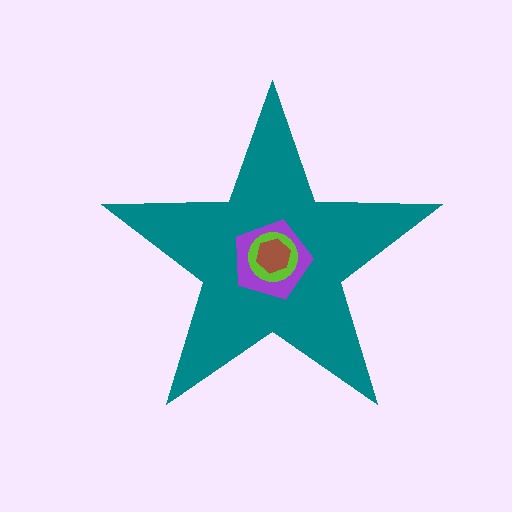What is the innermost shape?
The brown hexagon.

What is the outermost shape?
The teal star.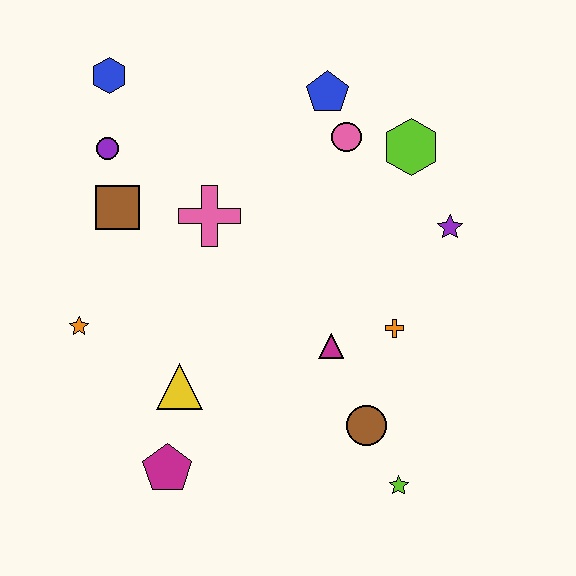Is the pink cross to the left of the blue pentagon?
Yes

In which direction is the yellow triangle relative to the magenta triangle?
The yellow triangle is to the left of the magenta triangle.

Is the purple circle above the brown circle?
Yes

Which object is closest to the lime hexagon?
The pink circle is closest to the lime hexagon.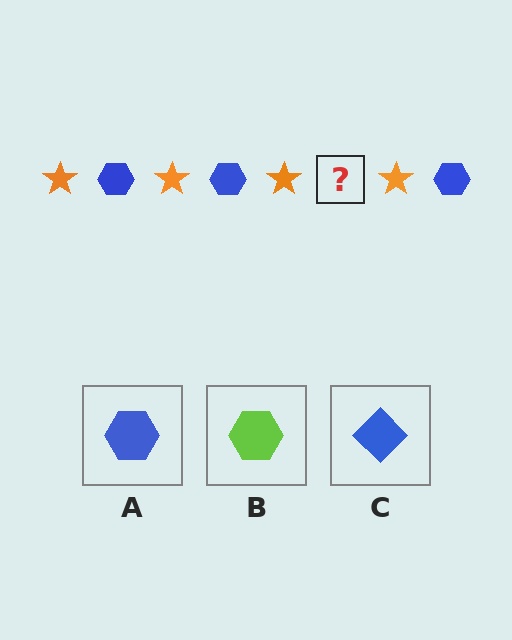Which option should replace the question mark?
Option A.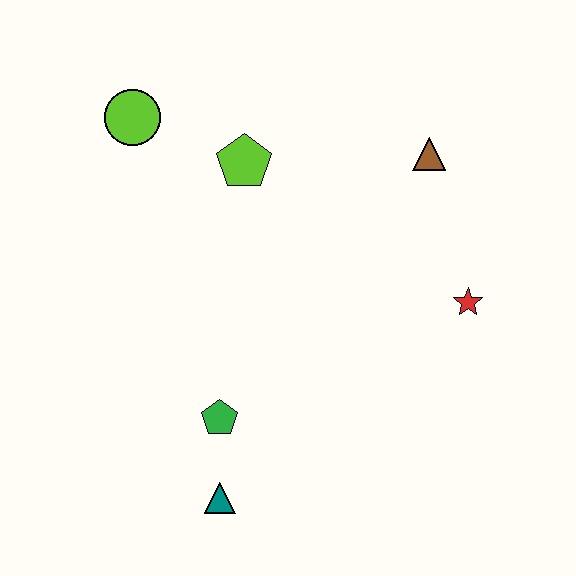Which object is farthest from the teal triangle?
The brown triangle is farthest from the teal triangle.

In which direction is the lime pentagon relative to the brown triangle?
The lime pentagon is to the left of the brown triangle.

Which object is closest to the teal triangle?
The green pentagon is closest to the teal triangle.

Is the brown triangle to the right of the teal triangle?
Yes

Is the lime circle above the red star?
Yes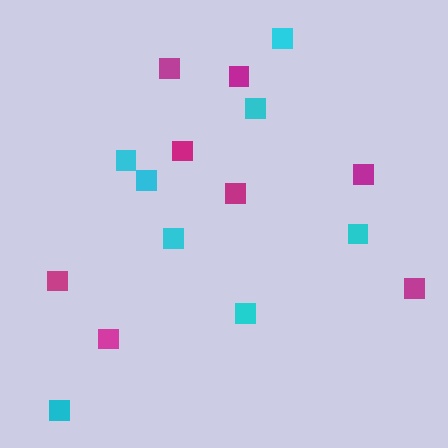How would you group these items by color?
There are 2 groups: one group of magenta squares (8) and one group of cyan squares (8).